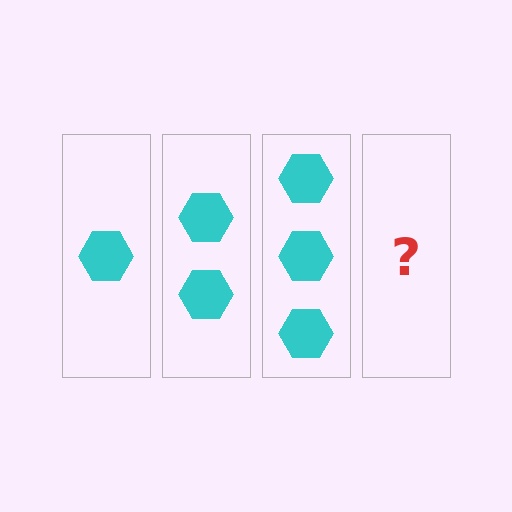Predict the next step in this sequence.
The next step is 4 hexagons.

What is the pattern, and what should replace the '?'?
The pattern is that each step adds one more hexagon. The '?' should be 4 hexagons.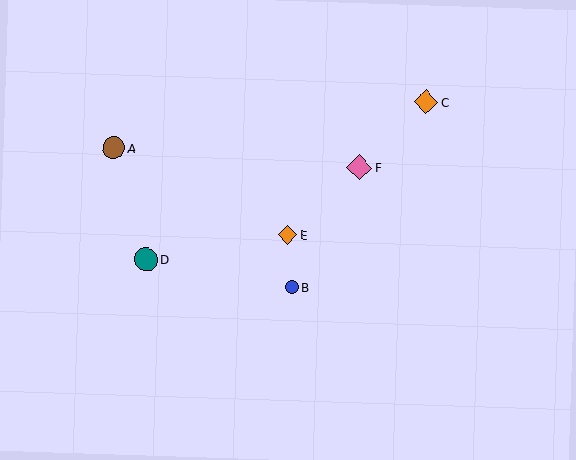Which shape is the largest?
The pink diamond (labeled F) is the largest.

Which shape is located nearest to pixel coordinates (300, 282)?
The blue circle (labeled B) at (292, 287) is nearest to that location.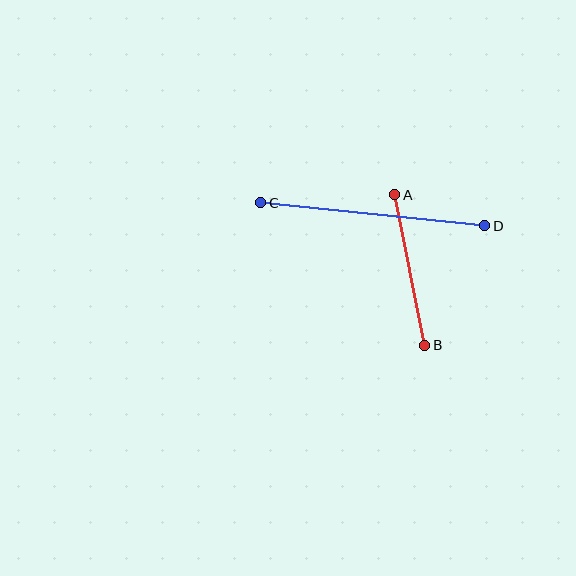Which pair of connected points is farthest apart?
Points C and D are farthest apart.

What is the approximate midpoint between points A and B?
The midpoint is at approximately (410, 270) pixels.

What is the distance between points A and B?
The distance is approximately 154 pixels.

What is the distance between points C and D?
The distance is approximately 225 pixels.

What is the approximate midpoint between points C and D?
The midpoint is at approximately (373, 214) pixels.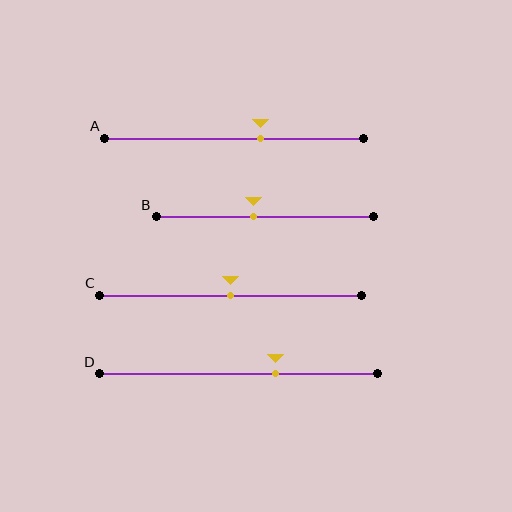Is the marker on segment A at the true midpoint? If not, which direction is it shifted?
No, the marker on segment A is shifted to the right by about 10% of the segment length.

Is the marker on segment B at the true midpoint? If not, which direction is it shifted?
No, the marker on segment B is shifted to the left by about 5% of the segment length.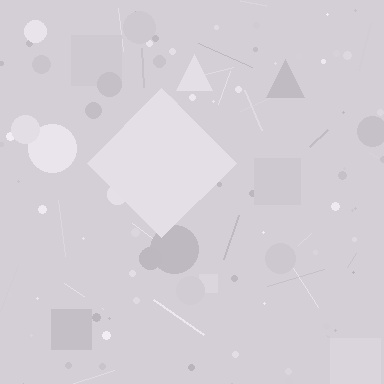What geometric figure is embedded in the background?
A diamond is embedded in the background.